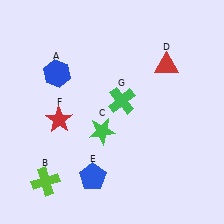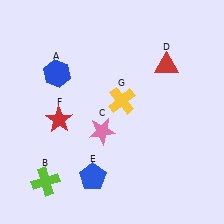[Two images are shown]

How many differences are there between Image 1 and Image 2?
There are 2 differences between the two images.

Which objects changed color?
C changed from green to pink. G changed from green to yellow.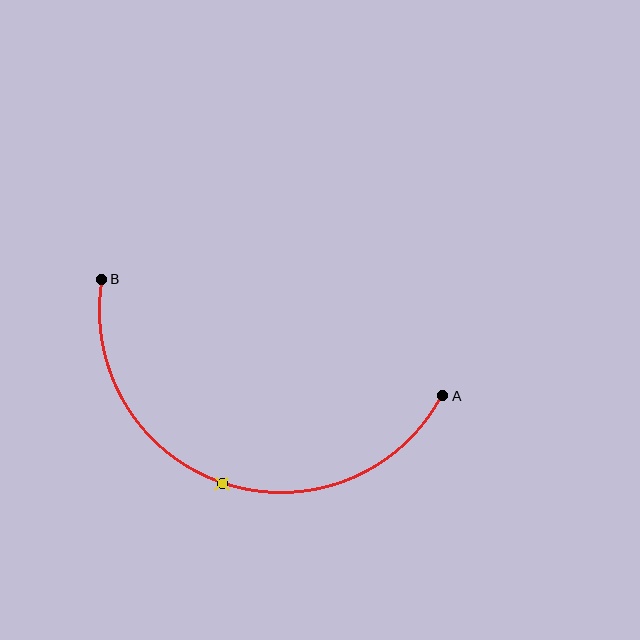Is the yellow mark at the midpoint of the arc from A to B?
Yes. The yellow mark lies on the arc at equal arc-length from both A and B — it is the arc midpoint.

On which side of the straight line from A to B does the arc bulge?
The arc bulges below the straight line connecting A and B.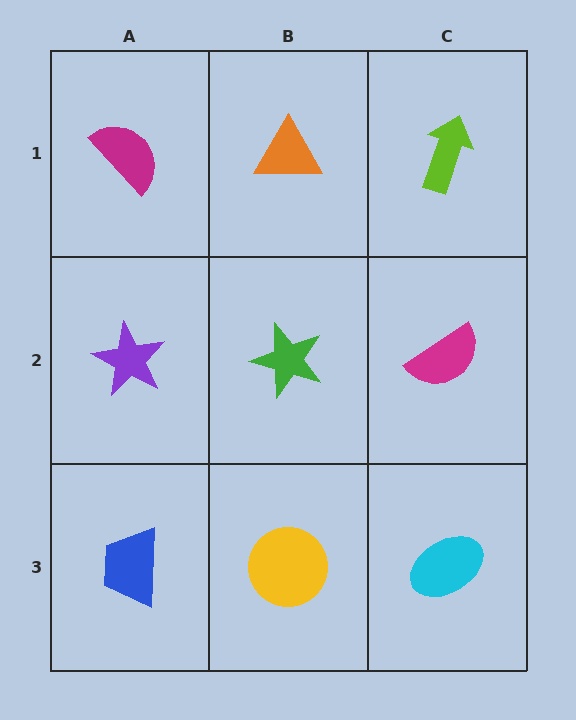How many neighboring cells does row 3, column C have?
2.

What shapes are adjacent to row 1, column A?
A purple star (row 2, column A), an orange triangle (row 1, column B).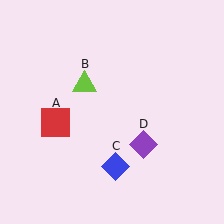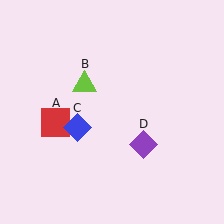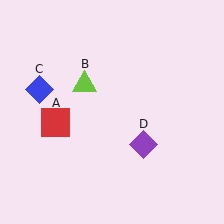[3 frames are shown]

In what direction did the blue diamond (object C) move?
The blue diamond (object C) moved up and to the left.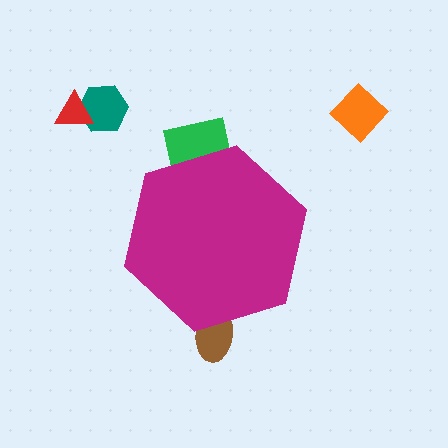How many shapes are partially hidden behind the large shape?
2 shapes are partially hidden.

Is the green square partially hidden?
Yes, the green square is partially hidden behind the magenta hexagon.